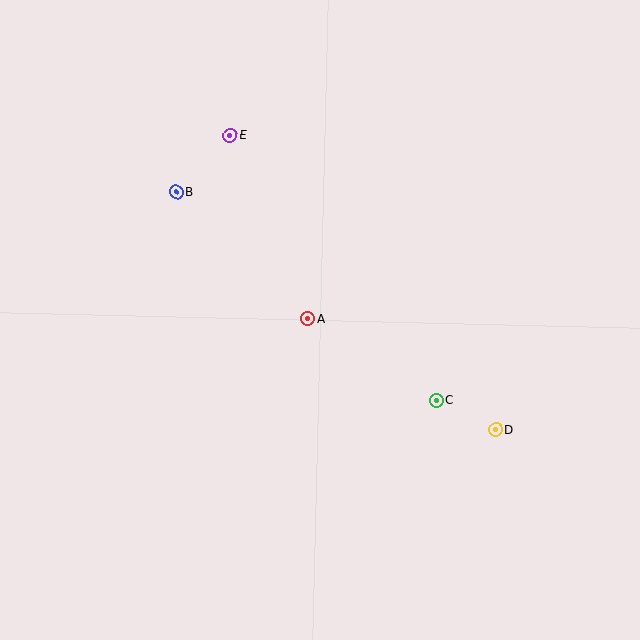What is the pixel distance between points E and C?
The distance between E and C is 336 pixels.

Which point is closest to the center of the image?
Point A at (308, 319) is closest to the center.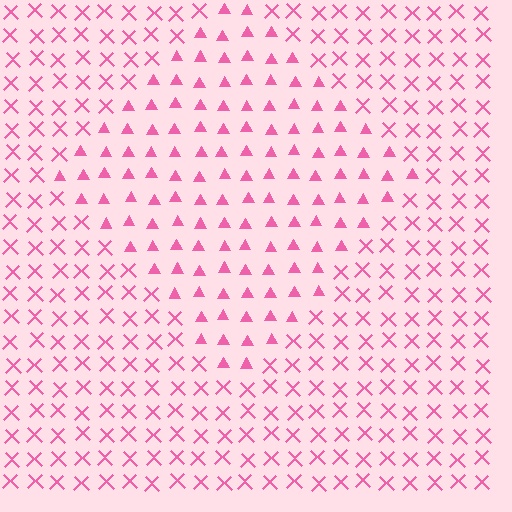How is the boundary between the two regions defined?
The boundary is defined by a change in element shape: triangles inside vs. X marks outside. All elements share the same color and spacing.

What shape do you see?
I see a diamond.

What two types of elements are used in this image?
The image uses triangles inside the diamond region and X marks outside it.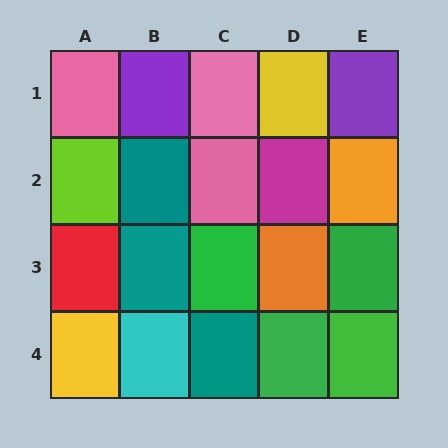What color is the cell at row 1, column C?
Pink.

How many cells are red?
1 cell is red.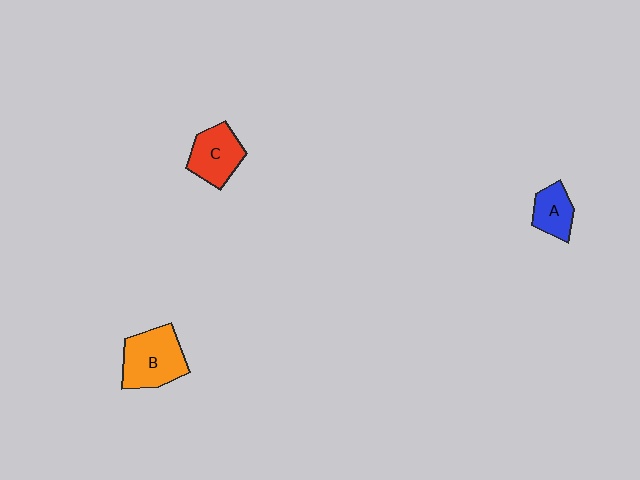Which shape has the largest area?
Shape B (orange).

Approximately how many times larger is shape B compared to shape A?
Approximately 1.8 times.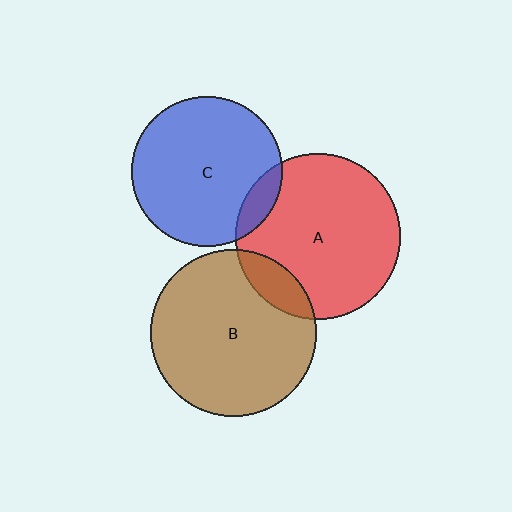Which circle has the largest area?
Circle B (brown).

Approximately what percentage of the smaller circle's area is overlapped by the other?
Approximately 10%.